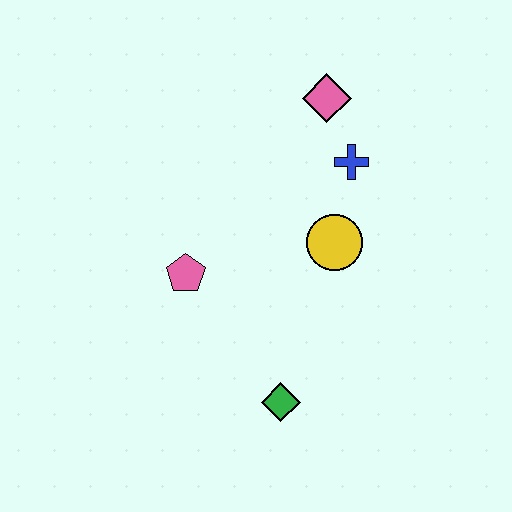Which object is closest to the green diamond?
The pink pentagon is closest to the green diamond.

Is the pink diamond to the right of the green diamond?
Yes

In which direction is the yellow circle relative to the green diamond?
The yellow circle is above the green diamond.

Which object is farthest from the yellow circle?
The green diamond is farthest from the yellow circle.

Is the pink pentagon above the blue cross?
No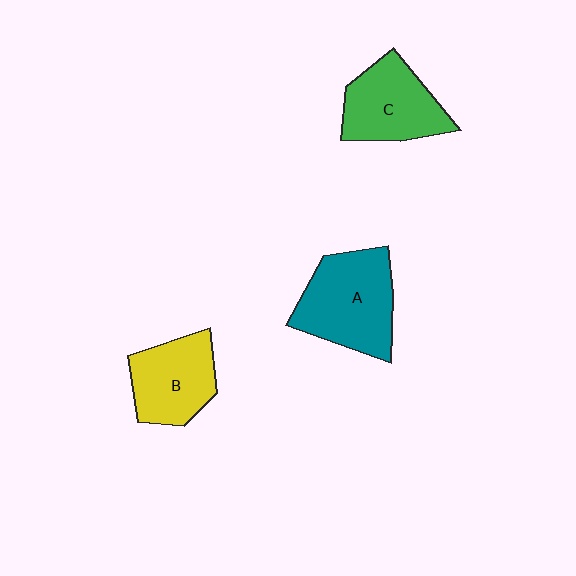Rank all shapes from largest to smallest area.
From largest to smallest: A (teal), C (green), B (yellow).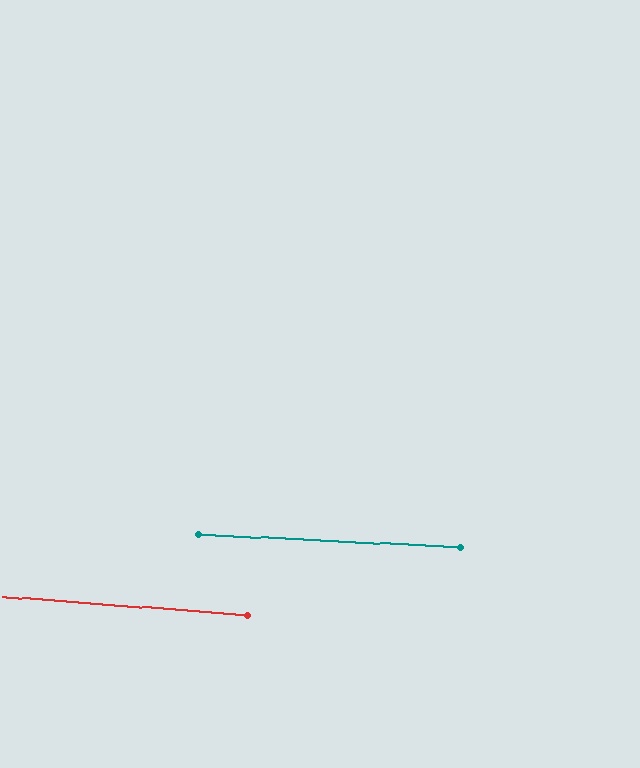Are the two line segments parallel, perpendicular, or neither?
Parallel — their directions differ by only 1.6°.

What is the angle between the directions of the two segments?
Approximately 2 degrees.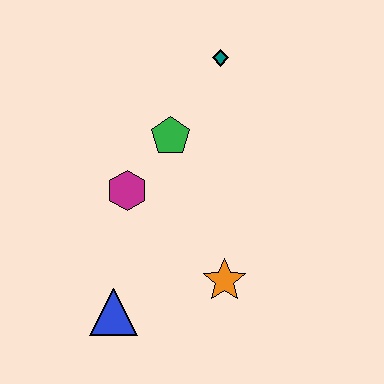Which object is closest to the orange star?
The blue triangle is closest to the orange star.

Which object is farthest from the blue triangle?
The teal diamond is farthest from the blue triangle.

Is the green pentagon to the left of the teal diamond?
Yes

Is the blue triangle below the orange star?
Yes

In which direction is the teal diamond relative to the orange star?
The teal diamond is above the orange star.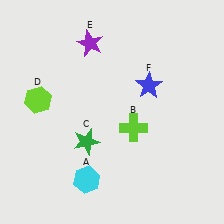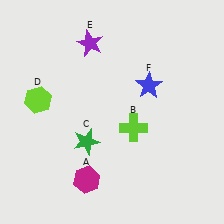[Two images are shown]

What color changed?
The hexagon (A) changed from cyan in Image 1 to magenta in Image 2.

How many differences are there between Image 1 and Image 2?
There is 1 difference between the two images.